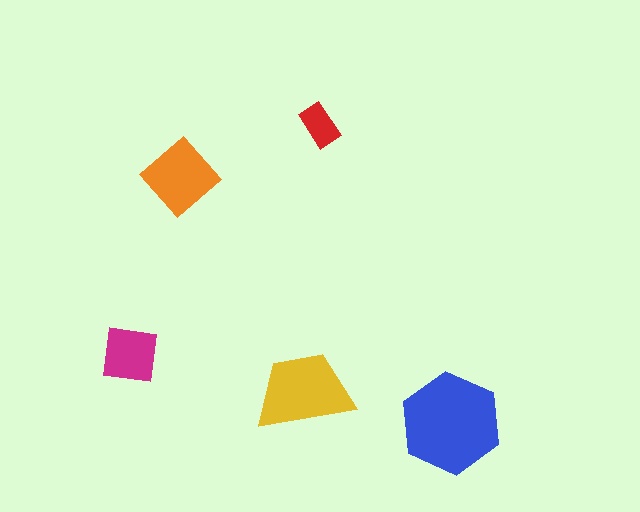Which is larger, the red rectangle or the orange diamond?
The orange diamond.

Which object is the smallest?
The red rectangle.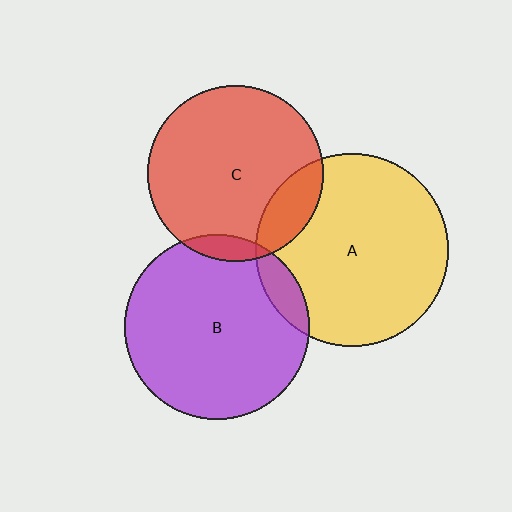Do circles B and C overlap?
Yes.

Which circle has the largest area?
Circle A (yellow).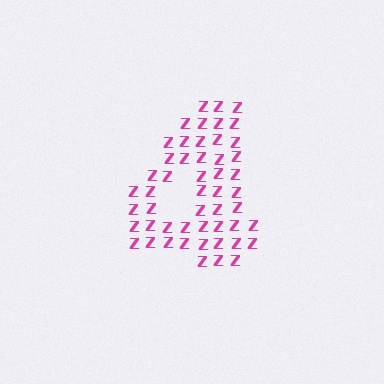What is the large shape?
The large shape is the digit 4.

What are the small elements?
The small elements are letter Z's.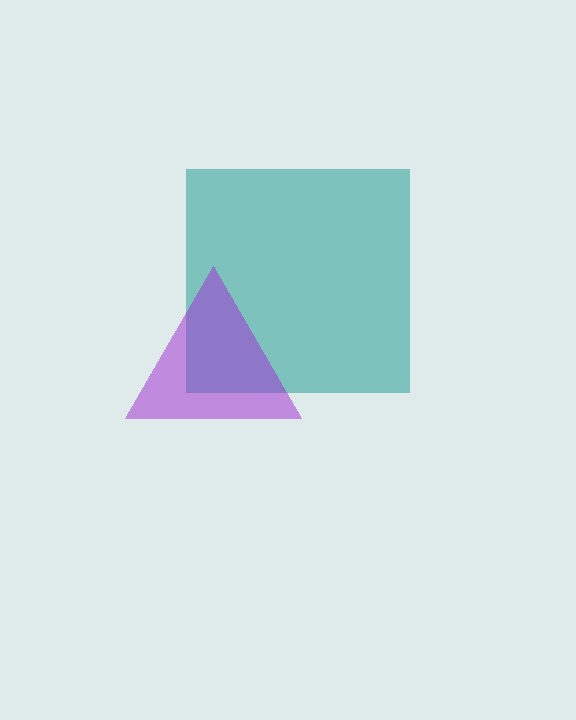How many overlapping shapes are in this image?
There are 2 overlapping shapes in the image.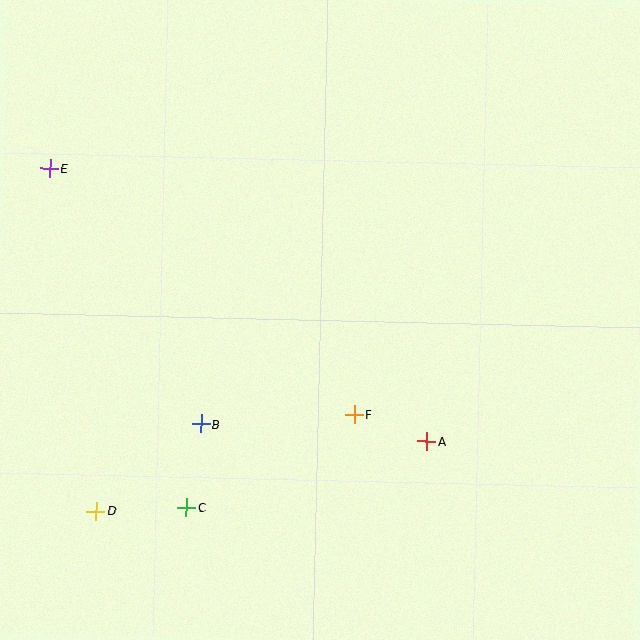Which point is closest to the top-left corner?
Point E is closest to the top-left corner.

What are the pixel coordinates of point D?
Point D is at (96, 511).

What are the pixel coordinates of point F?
Point F is at (354, 414).